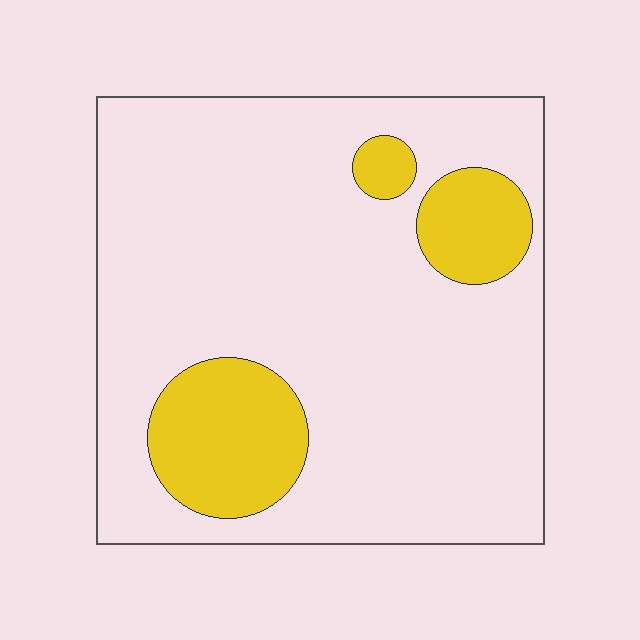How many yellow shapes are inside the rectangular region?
3.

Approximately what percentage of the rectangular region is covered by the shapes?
Approximately 15%.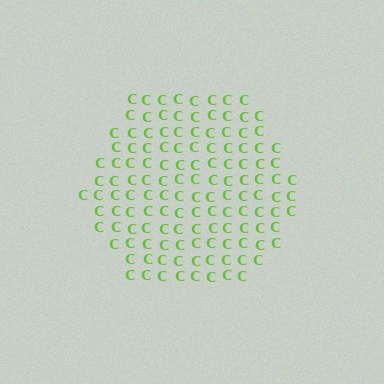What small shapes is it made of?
It is made of small letter C's.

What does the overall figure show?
The overall figure shows a hexagon.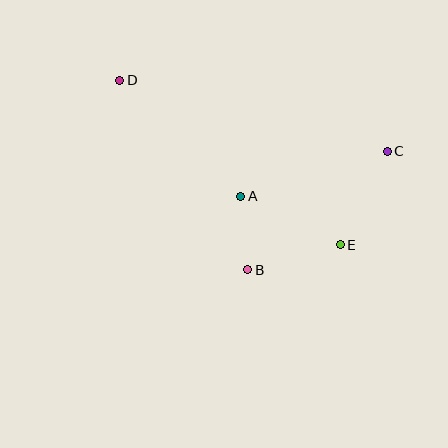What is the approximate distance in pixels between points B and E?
The distance between B and E is approximately 96 pixels.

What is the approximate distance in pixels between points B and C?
The distance between B and C is approximately 183 pixels.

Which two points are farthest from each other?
Points C and D are farthest from each other.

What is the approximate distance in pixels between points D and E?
The distance between D and E is approximately 275 pixels.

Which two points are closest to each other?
Points A and B are closest to each other.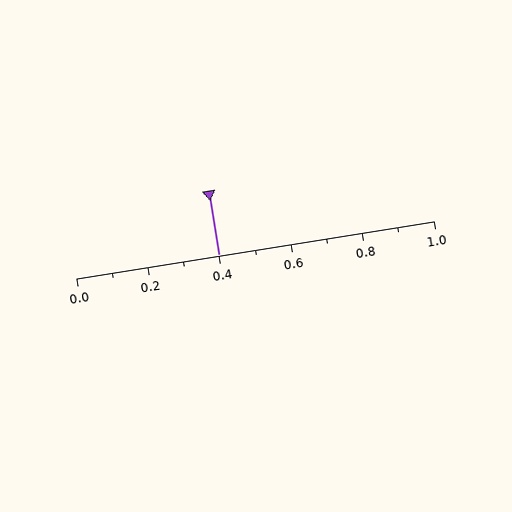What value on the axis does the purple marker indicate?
The marker indicates approximately 0.4.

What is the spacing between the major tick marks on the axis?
The major ticks are spaced 0.2 apart.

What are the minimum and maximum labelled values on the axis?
The axis runs from 0.0 to 1.0.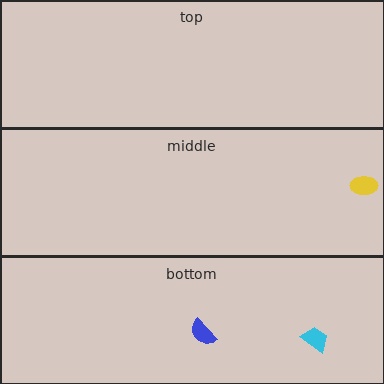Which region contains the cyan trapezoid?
The bottom region.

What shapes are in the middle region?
The yellow ellipse.